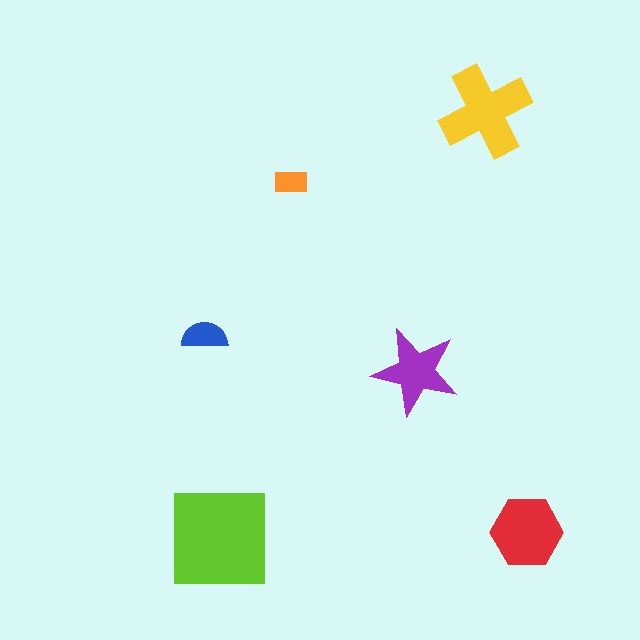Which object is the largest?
The lime square.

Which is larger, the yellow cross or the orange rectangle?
The yellow cross.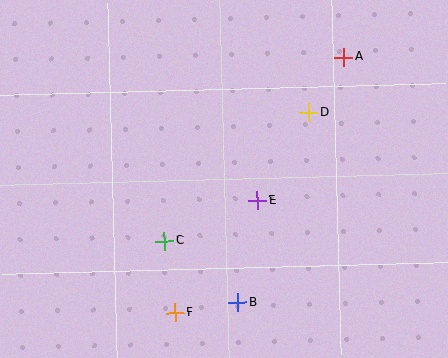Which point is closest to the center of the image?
Point E at (257, 201) is closest to the center.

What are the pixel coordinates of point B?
Point B is at (238, 302).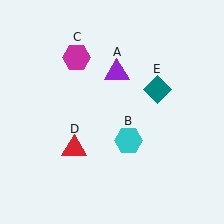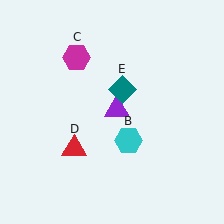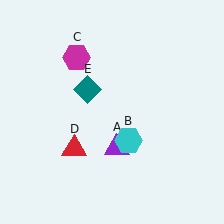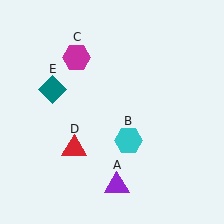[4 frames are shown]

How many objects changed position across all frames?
2 objects changed position: purple triangle (object A), teal diamond (object E).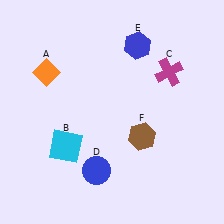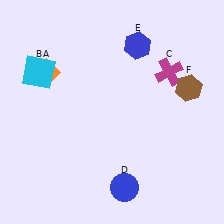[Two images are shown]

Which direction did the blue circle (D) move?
The blue circle (D) moved right.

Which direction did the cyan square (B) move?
The cyan square (B) moved up.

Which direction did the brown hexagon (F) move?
The brown hexagon (F) moved up.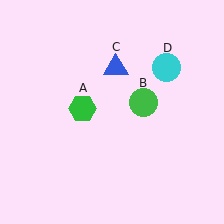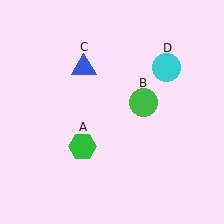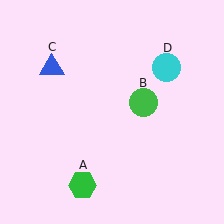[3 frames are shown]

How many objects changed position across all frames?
2 objects changed position: green hexagon (object A), blue triangle (object C).